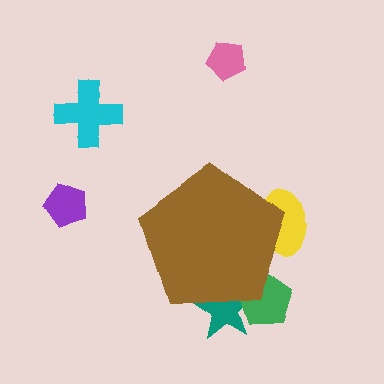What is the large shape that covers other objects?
A brown pentagon.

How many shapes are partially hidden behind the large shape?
3 shapes are partially hidden.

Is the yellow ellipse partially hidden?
Yes, the yellow ellipse is partially hidden behind the brown pentagon.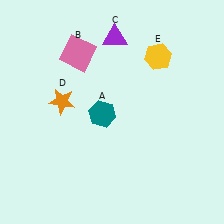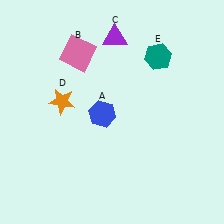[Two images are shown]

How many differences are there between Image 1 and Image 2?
There are 2 differences between the two images.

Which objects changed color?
A changed from teal to blue. E changed from yellow to teal.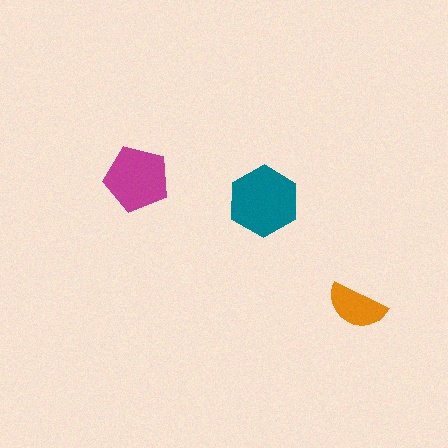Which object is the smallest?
The orange semicircle.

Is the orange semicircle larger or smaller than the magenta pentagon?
Smaller.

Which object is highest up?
The magenta pentagon is topmost.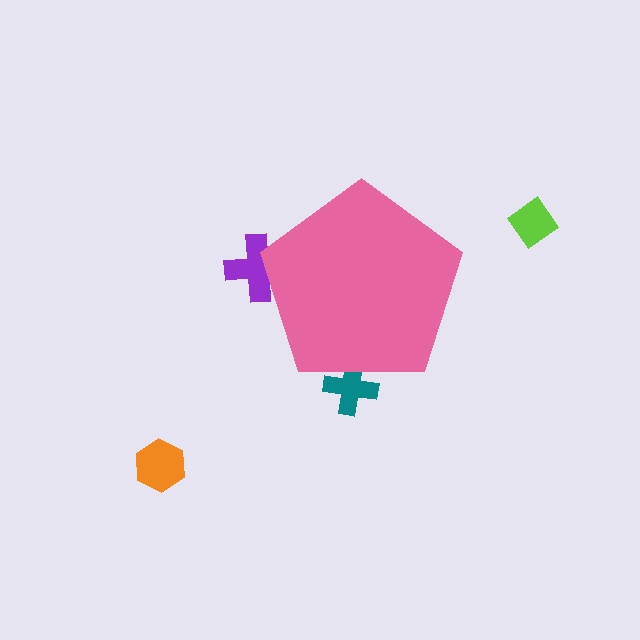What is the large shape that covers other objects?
A pink pentagon.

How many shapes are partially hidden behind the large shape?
2 shapes are partially hidden.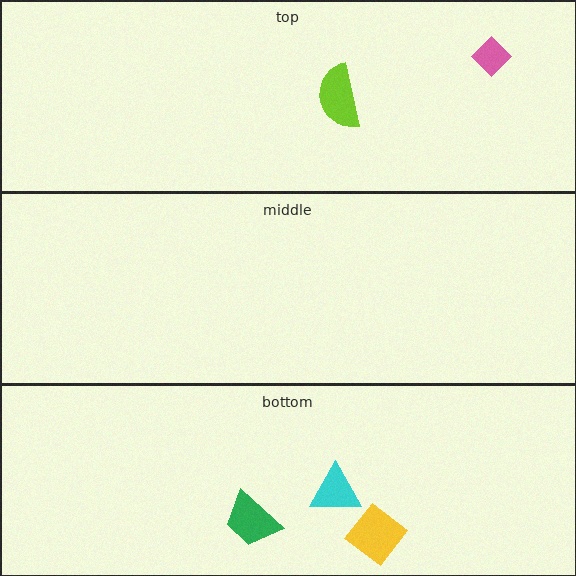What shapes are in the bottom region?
The cyan triangle, the green trapezoid, the yellow diamond.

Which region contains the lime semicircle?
The top region.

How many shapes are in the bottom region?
3.